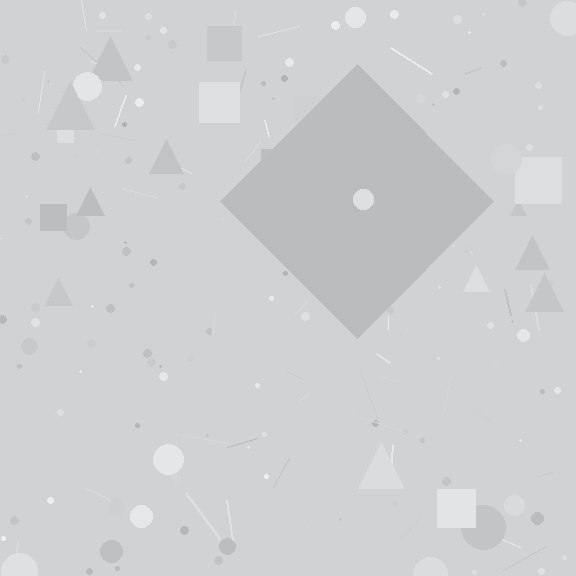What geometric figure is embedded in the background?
A diamond is embedded in the background.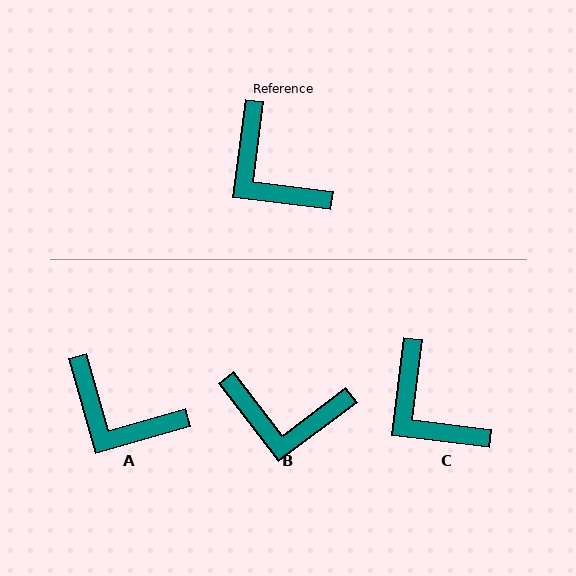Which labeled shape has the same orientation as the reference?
C.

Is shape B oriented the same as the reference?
No, it is off by about 44 degrees.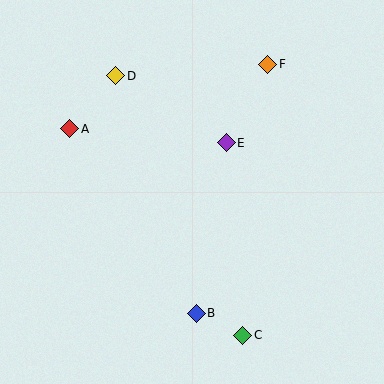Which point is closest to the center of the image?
Point E at (226, 143) is closest to the center.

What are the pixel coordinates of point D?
Point D is at (116, 76).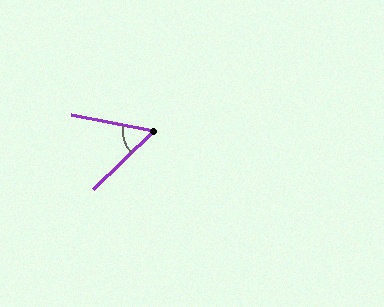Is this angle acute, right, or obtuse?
It is acute.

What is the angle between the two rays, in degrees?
Approximately 56 degrees.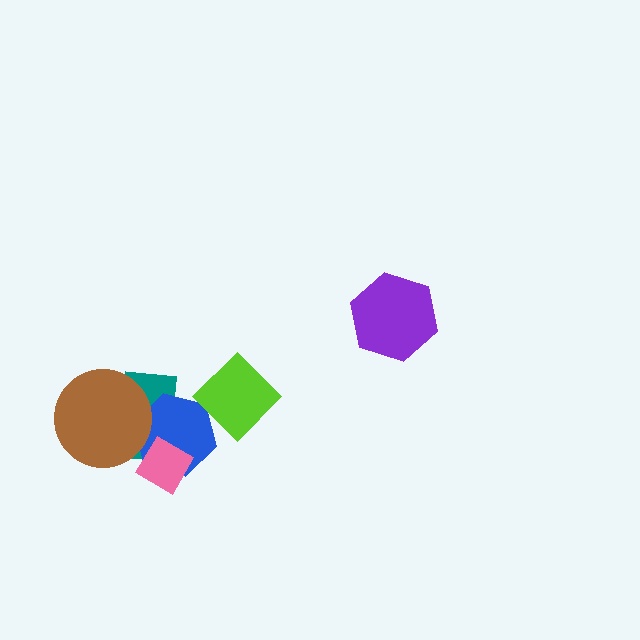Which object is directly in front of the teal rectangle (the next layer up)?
The blue hexagon is directly in front of the teal rectangle.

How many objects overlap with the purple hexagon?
0 objects overlap with the purple hexagon.